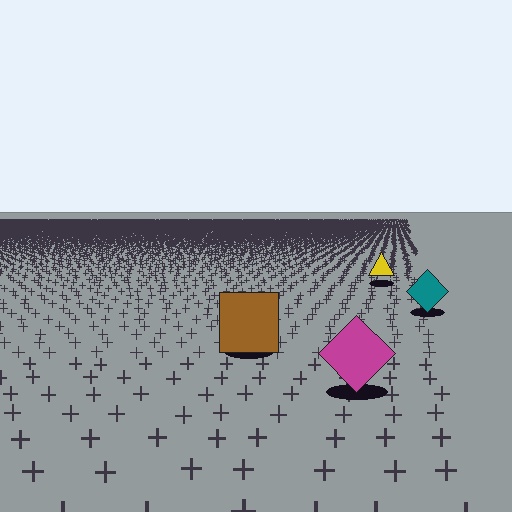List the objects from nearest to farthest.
From nearest to farthest: the magenta diamond, the brown square, the teal diamond, the yellow triangle.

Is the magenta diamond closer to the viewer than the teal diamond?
Yes. The magenta diamond is closer — you can tell from the texture gradient: the ground texture is coarser near it.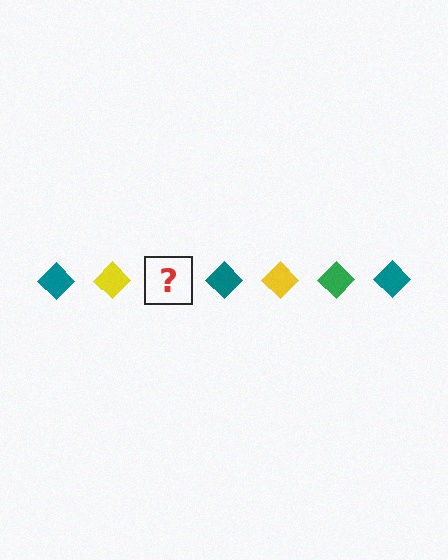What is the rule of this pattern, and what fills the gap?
The rule is that the pattern cycles through teal, yellow, green diamonds. The gap should be filled with a green diamond.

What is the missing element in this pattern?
The missing element is a green diamond.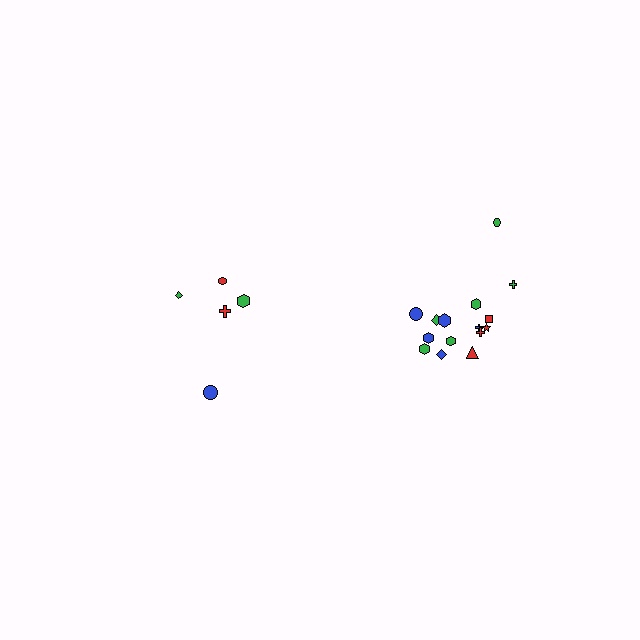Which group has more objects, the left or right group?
The right group.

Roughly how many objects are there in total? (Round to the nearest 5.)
Roughly 20 objects in total.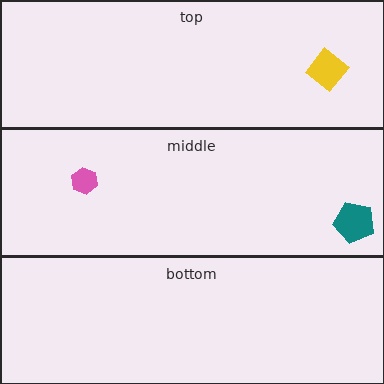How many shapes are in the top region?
1.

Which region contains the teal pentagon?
The middle region.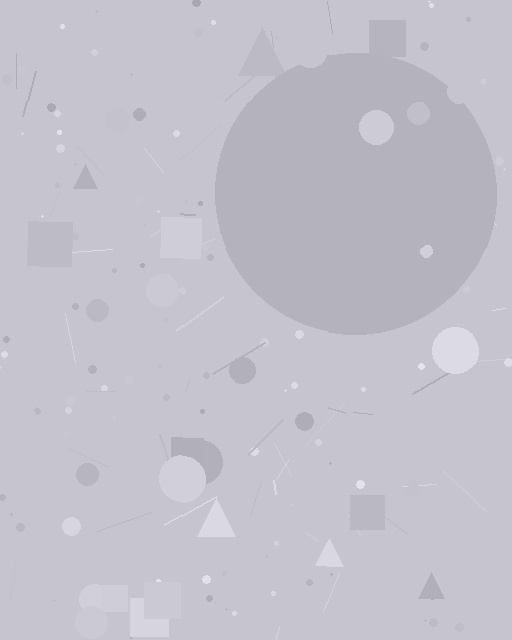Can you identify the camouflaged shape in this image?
The camouflaged shape is a circle.